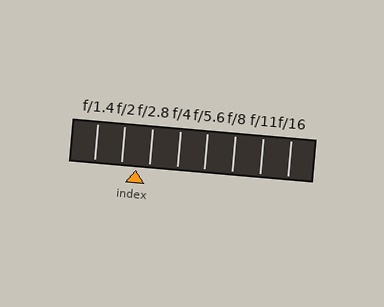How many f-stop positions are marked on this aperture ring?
There are 8 f-stop positions marked.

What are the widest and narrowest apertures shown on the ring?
The widest aperture shown is f/1.4 and the narrowest is f/16.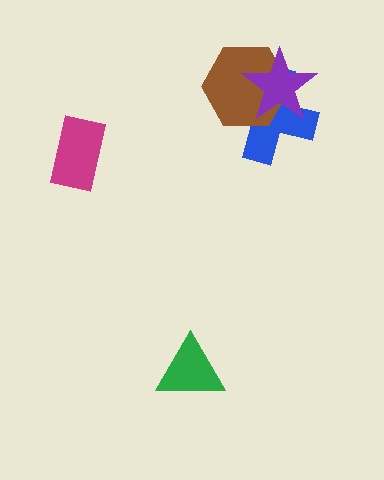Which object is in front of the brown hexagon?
The purple star is in front of the brown hexagon.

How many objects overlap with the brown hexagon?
2 objects overlap with the brown hexagon.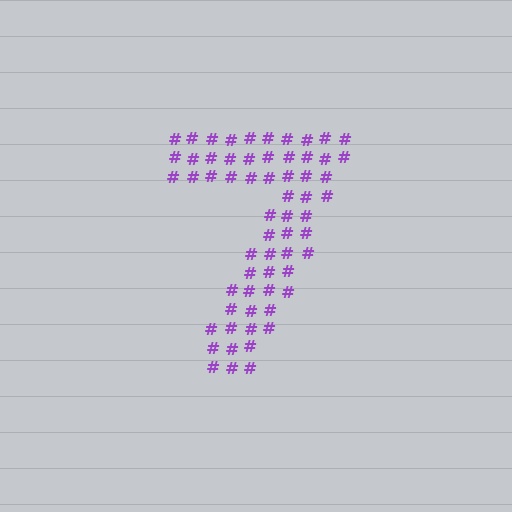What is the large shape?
The large shape is the digit 7.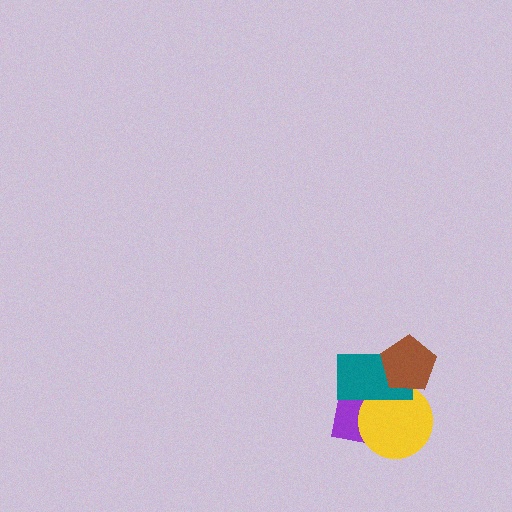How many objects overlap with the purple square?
2 objects overlap with the purple square.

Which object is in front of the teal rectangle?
The brown pentagon is in front of the teal rectangle.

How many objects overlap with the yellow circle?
3 objects overlap with the yellow circle.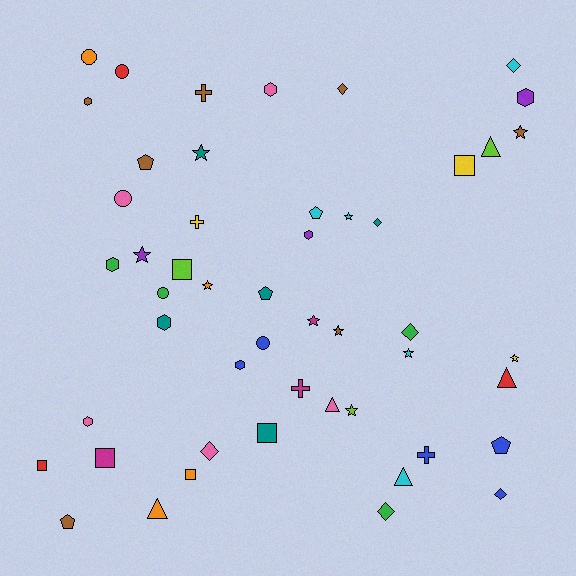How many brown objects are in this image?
There are 7 brown objects.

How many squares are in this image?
There are 6 squares.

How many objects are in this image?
There are 50 objects.